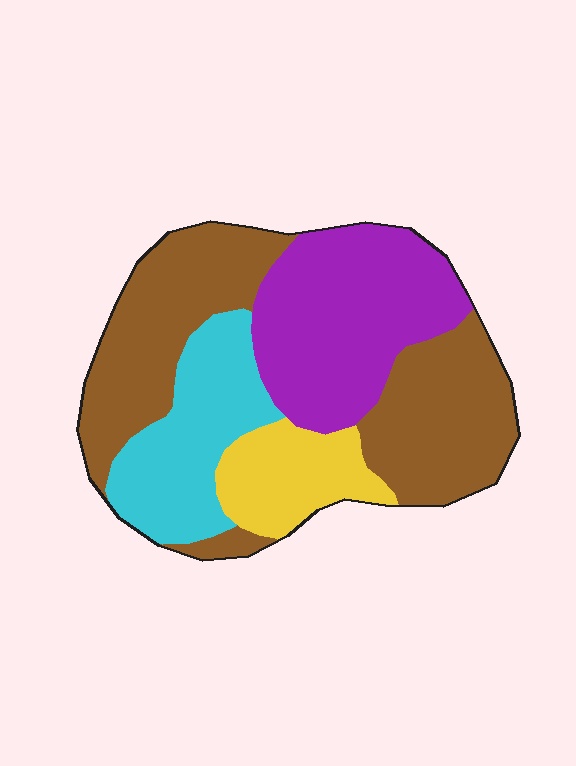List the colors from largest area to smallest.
From largest to smallest: brown, purple, cyan, yellow.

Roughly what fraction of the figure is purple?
Purple takes up about one quarter (1/4) of the figure.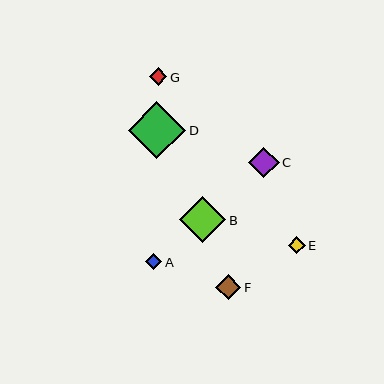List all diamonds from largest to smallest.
From largest to smallest: D, B, C, F, E, G, A.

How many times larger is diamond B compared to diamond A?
Diamond B is approximately 2.8 times the size of diamond A.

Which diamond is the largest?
Diamond D is the largest with a size of approximately 57 pixels.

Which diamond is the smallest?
Diamond A is the smallest with a size of approximately 17 pixels.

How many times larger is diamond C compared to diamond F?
Diamond C is approximately 1.2 times the size of diamond F.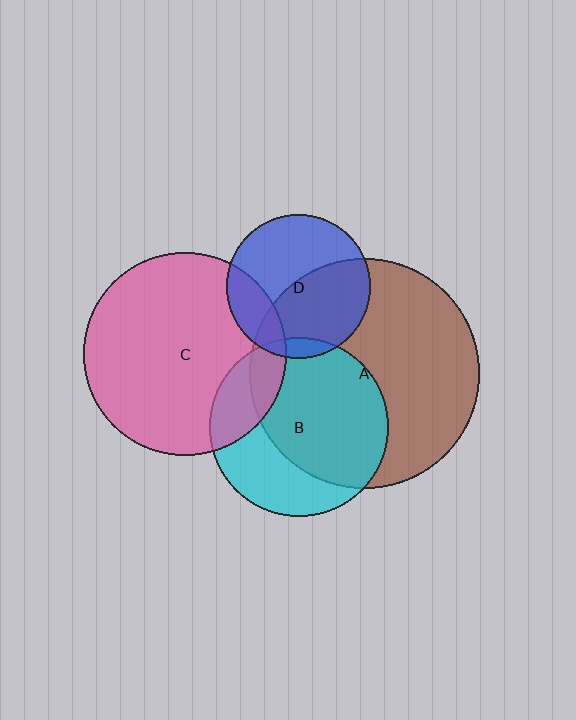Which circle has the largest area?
Circle A (brown).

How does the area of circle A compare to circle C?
Approximately 1.3 times.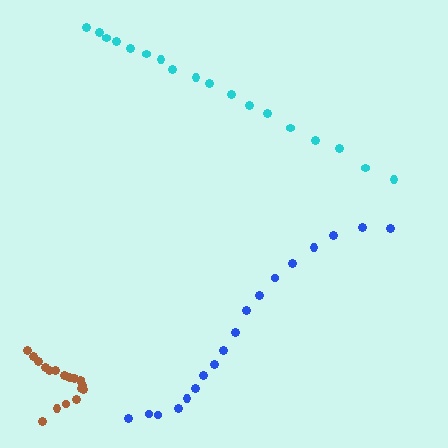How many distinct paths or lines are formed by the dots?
There are 3 distinct paths.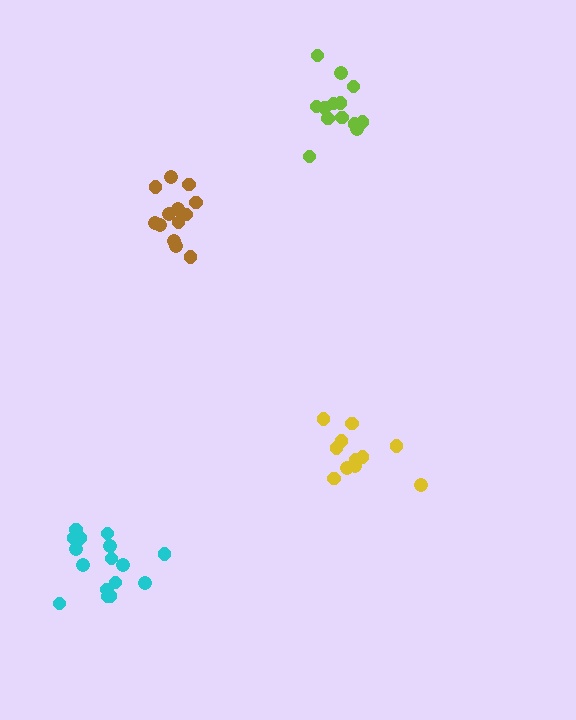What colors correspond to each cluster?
The clusters are colored: cyan, brown, yellow, lime.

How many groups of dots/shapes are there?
There are 4 groups.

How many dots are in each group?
Group 1: 16 dots, Group 2: 13 dots, Group 3: 11 dots, Group 4: 14 dots (54 total).